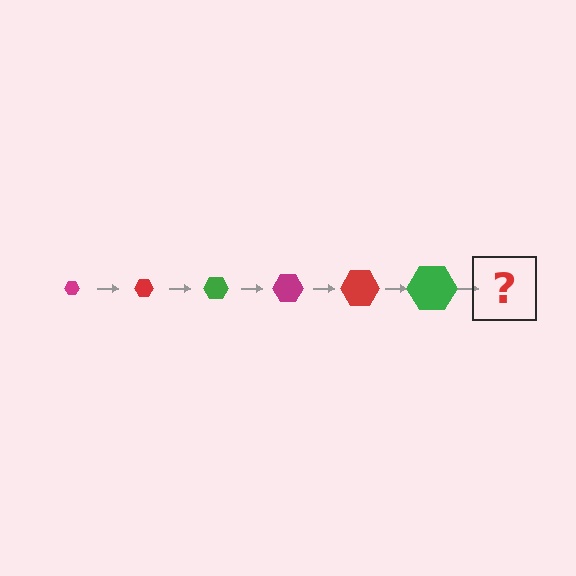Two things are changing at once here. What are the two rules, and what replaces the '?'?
The two rules are that the hexagon grows larger each step and the color cycles through magenta, red, and green. The '?' should be a magenta hexagon, larger than the previous one.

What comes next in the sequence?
The next element should be a magenta hexagon, larger than the previous one.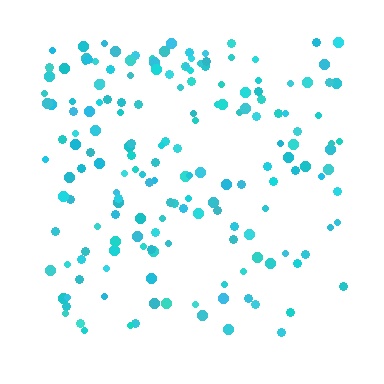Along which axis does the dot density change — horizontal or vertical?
Vertical.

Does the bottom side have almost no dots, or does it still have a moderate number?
Still a moderate number, just noticeably fewer than the top.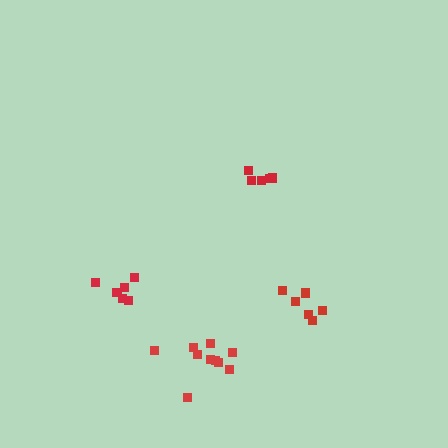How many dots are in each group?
Group 1: 6 dots, Group 2: 6 dots, Group 3: 10 dots, Group 4: 6 dots (28 total).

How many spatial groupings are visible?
There are 4 spatial groupings.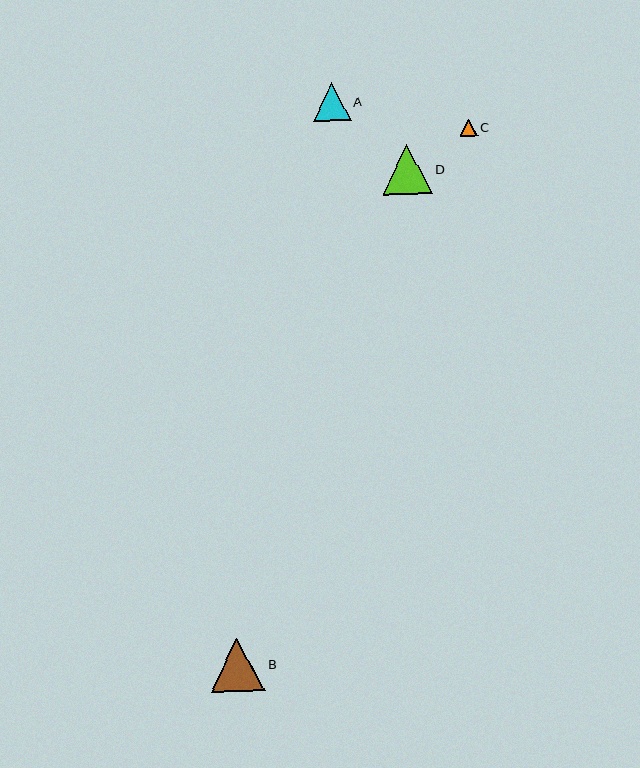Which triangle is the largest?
Triangle B is the largest with a size of approximately 54 pixels.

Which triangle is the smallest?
Triangle C is the smallest with a size of approximately 17 pixels.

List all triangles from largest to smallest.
From largest to smallest: B, D, A, C.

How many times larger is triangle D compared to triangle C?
Triangle D is approximately 2.9 times the size of triangle C.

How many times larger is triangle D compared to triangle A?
Triangle D is approximately 1.3 times the size of triangle A.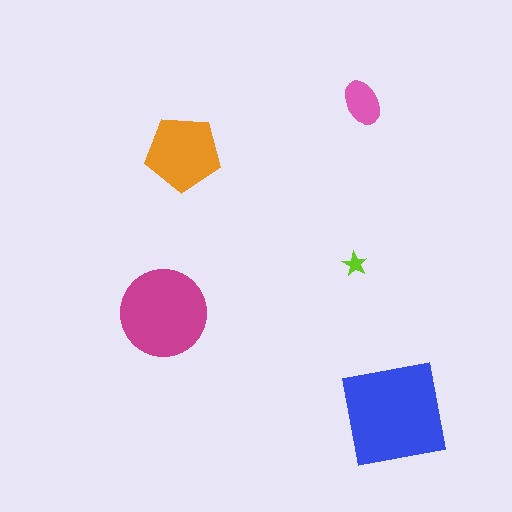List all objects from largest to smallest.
The blue square, the magenta circle, the orange pentagon, the pink ellipse, the lime star.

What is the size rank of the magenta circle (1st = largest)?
2nd.